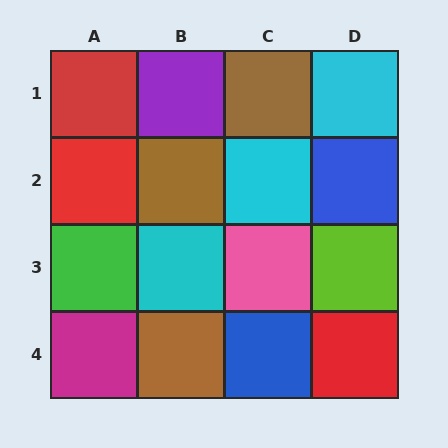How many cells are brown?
3 cells are brown.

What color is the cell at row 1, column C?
Brown.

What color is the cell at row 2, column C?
Cyan.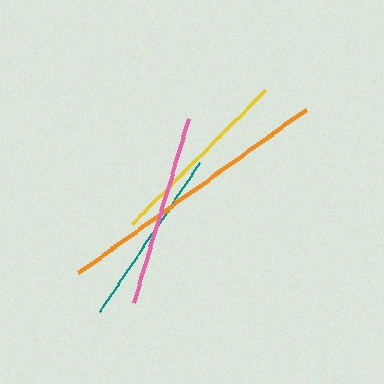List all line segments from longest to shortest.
From longest to shortest: orange, pink, yellow, teal.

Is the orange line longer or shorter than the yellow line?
The orange line is longer than the yellow line.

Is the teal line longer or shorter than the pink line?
The pink line is longer than the teal line.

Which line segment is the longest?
The orange line is the longest at approximately 280 pixels.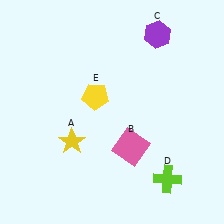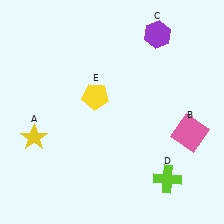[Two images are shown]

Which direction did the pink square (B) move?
The pink square (B) moved right.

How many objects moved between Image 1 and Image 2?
2 objects moved between the two images.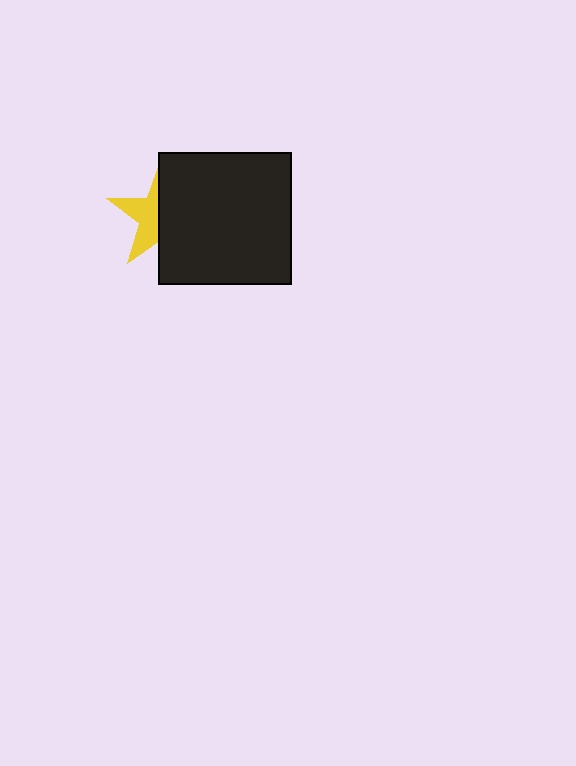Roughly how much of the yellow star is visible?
A small part of it is visible (roughly 42%).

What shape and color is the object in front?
The object in front is a black square.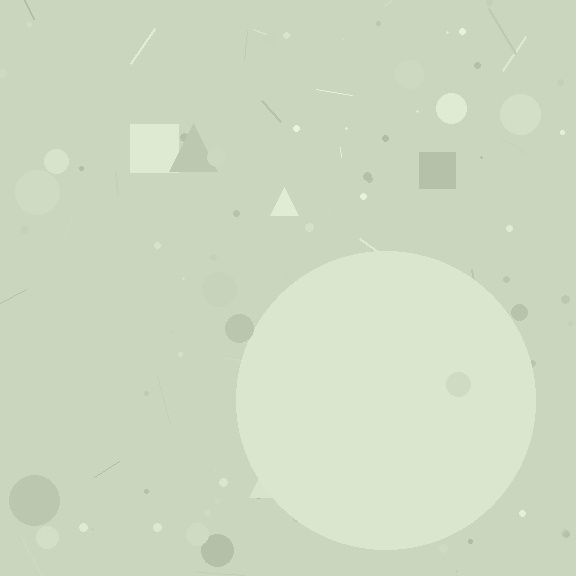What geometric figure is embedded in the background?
A circle is embedded in the background.